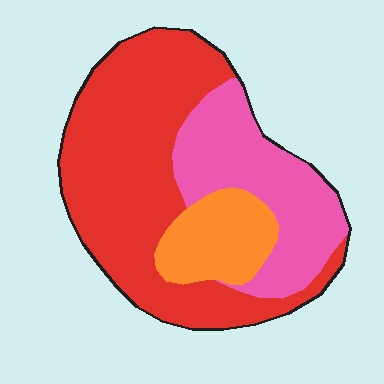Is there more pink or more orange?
Pink.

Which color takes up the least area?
Orange, at roughly 15%.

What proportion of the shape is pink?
Pink covers about 30% of the shape.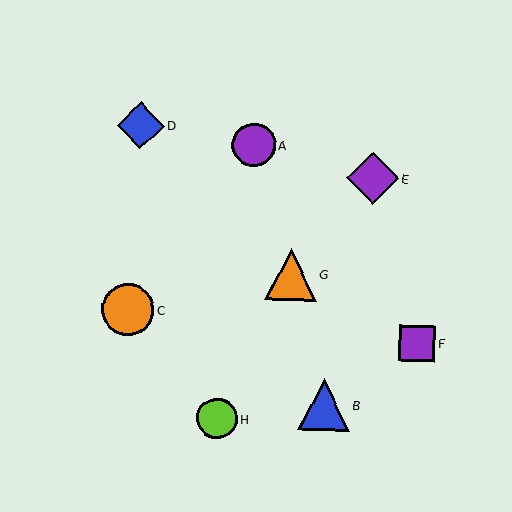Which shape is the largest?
The purple diamond (labeled E) is the largest.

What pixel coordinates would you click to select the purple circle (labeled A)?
Click at (254, 145) to select the purple circle A.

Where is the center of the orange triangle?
The center of the orange triangle is at (291, 274).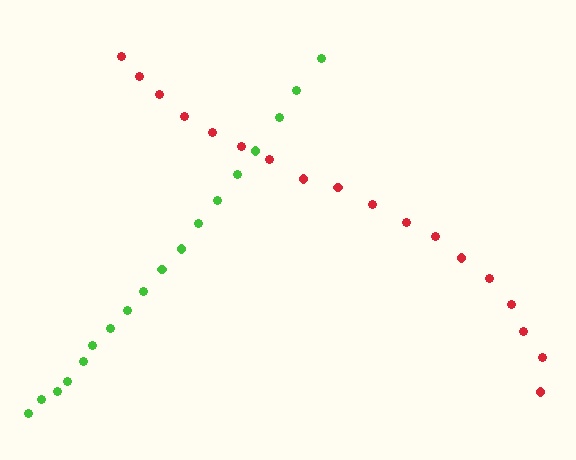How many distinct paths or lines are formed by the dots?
There are 2 distinct paths.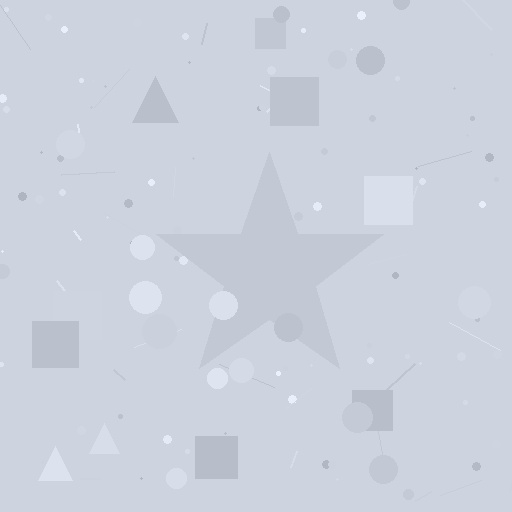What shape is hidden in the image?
A star is hidden in the image.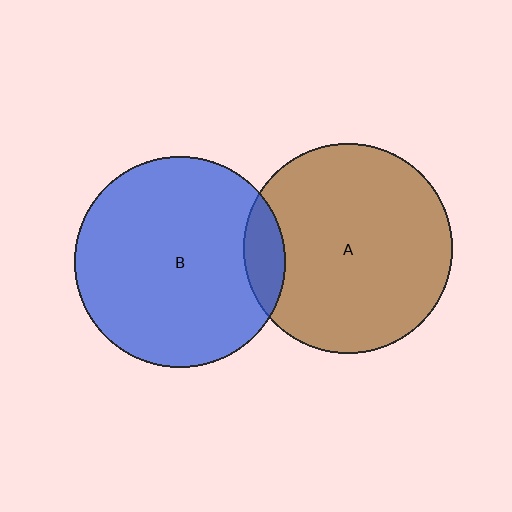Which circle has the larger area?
Circle B (blue).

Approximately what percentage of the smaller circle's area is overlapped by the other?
Approximately 10%.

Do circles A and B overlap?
Yes.